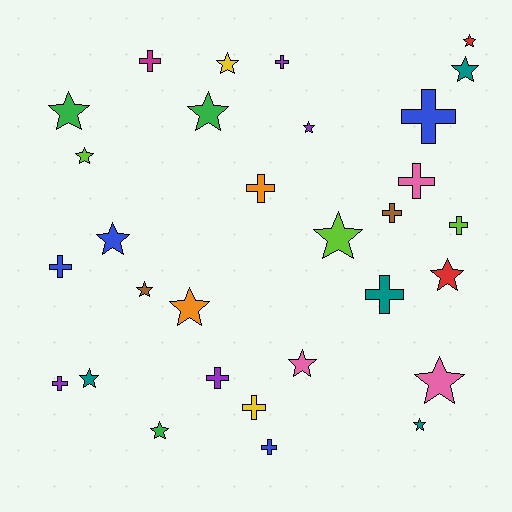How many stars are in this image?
There are 17 stars.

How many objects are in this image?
There are 30 objects.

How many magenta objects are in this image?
There is 1 magenta object.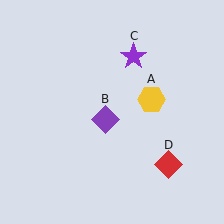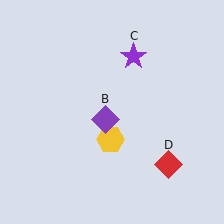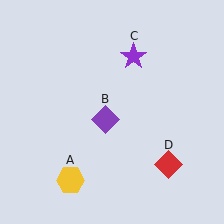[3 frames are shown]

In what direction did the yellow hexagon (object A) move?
The yellow hexagon (object A) moved down and to the left.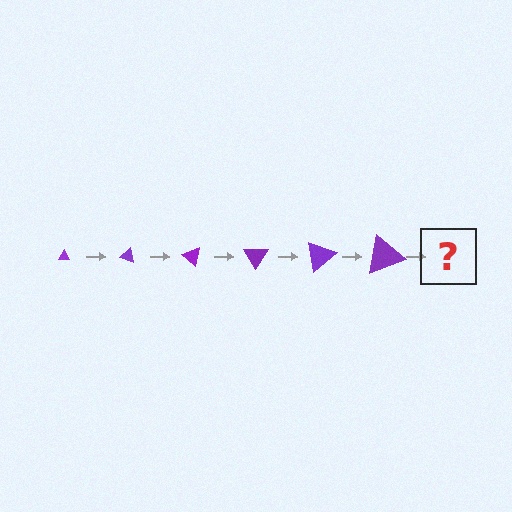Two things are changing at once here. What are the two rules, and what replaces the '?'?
The two rules are that the triangle grows larger each step and it rotates 20 degrees each step. The '?' should be a triangle, larger than the previous one and rotated 120 degrees from the start.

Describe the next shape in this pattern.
It should be a triangle, larger than the previous one and rotated 120 degrees from the start.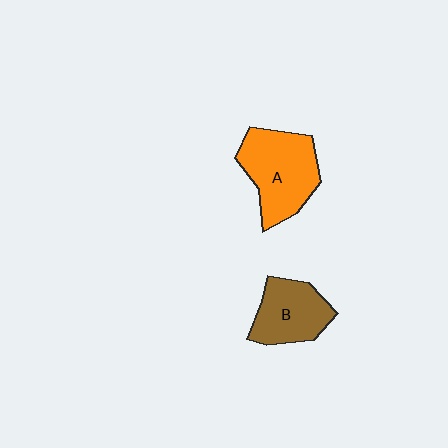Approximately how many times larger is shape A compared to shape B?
Approximately 1.4 times.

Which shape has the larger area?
Shape A (orange).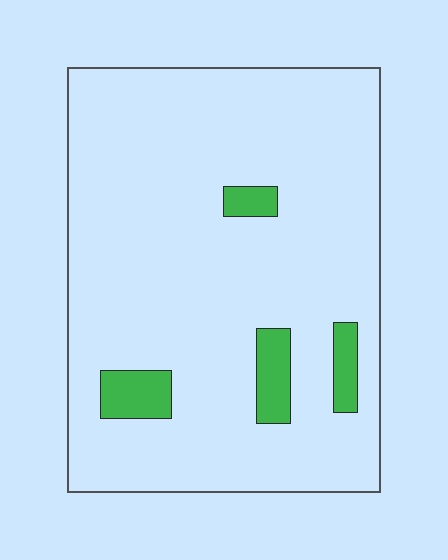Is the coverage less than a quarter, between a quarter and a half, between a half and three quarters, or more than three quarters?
Less than a quarter.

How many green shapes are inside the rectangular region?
4.